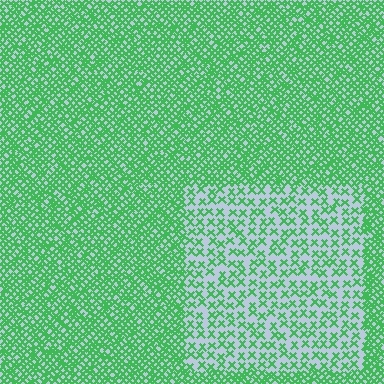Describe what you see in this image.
The image contains small green elements arranged at two different densities. A rectangle-shaped region is visible where the elements are less densely packed than the surrounding area.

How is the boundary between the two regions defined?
The boundary is defined by a change in element density (approximately 2.4x ratio). All elements are the same color, size, and shape.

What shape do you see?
I see a rectangle.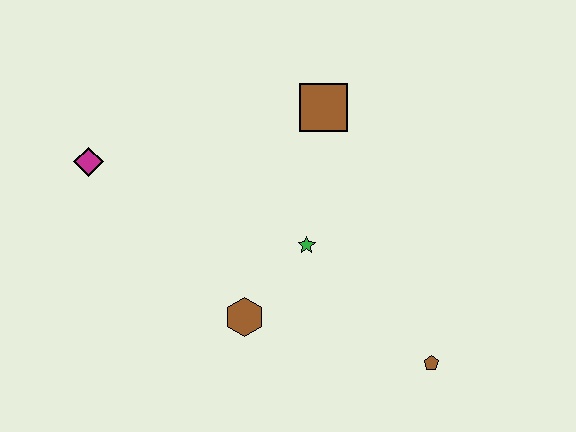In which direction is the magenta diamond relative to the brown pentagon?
The magenta diamond is to the left of the brown pentagon.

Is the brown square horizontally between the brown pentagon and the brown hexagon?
Yes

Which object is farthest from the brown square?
The brown pentagon is farthest from the brown square.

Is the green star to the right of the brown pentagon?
No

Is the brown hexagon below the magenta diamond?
Yes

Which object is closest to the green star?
The brown hexagon is closest to the green star.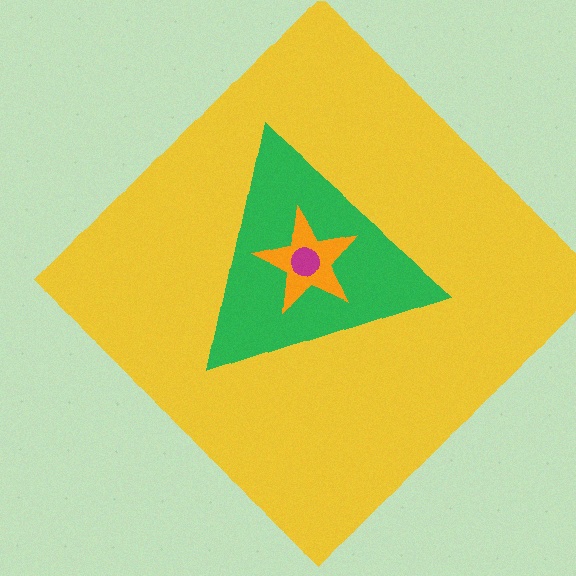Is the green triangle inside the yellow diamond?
Yes.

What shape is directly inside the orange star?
The magenta circle.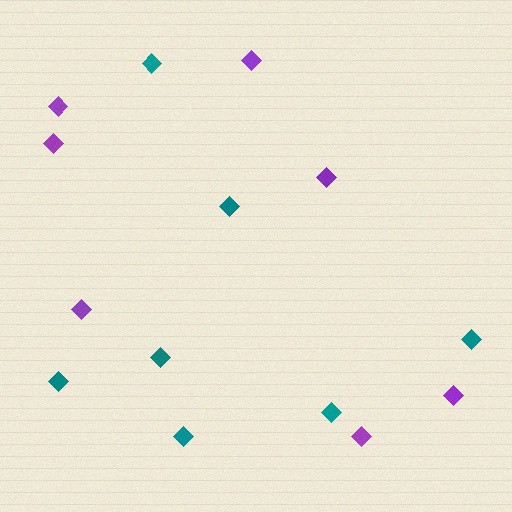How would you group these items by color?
There are 2 groups: one group of teal diamonds (7) and one group of purple diamonds (7).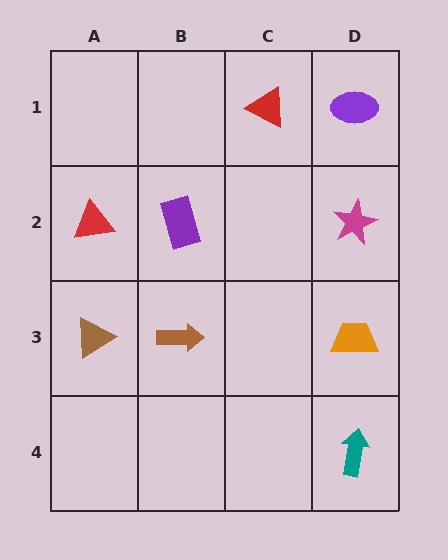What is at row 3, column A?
A brown triangle.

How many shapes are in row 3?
3 shapes.